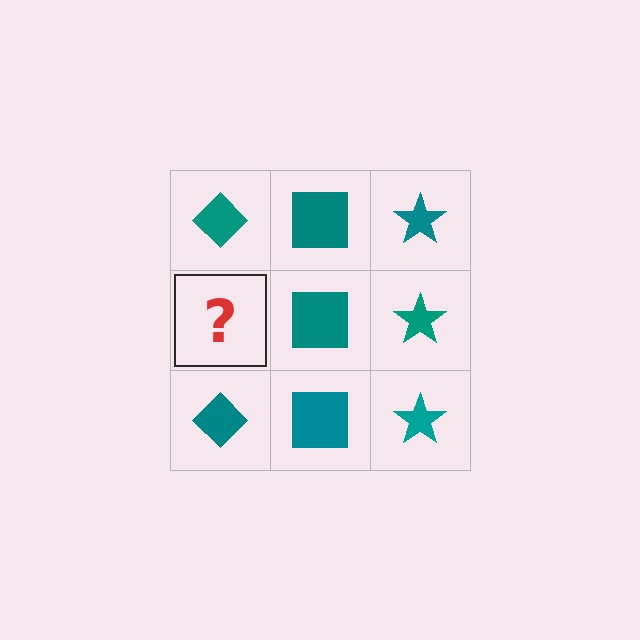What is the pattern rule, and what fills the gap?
The rule is that each column has a consistent shape. The gap should be filled with a teal diamond.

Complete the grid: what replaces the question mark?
The question mark should be replaced with a teal diamond.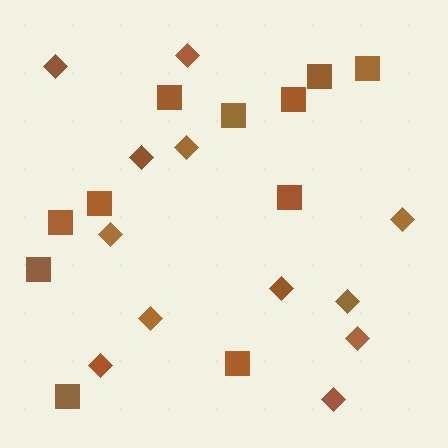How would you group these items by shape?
There are 2 groups: one group of squares (11) and one group of diamonds (12).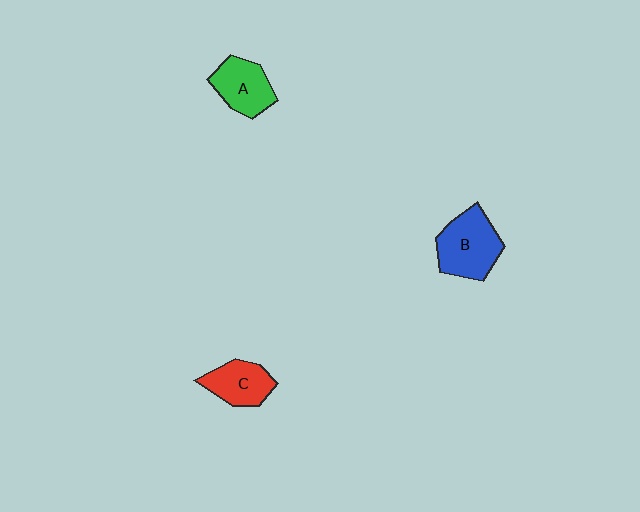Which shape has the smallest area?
Shape C (red).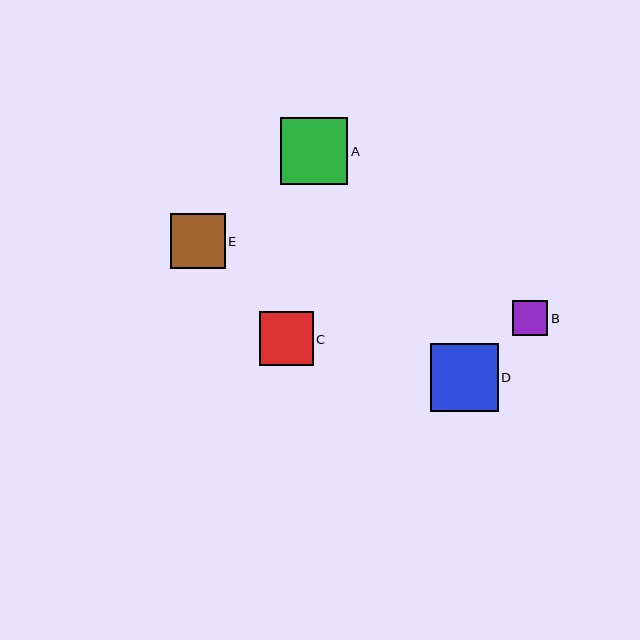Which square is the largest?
Square D is the largest with a size of approximately 68 pixels.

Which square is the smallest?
Square B is the smallest with a size of approximately 35 pixels.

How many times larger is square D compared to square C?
Square D is approximately 1.3 times the size of square C.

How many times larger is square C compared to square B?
Square C is approximately 1.5 times the size of square B.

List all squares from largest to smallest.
From largest to smallest: D, A, E, C, B.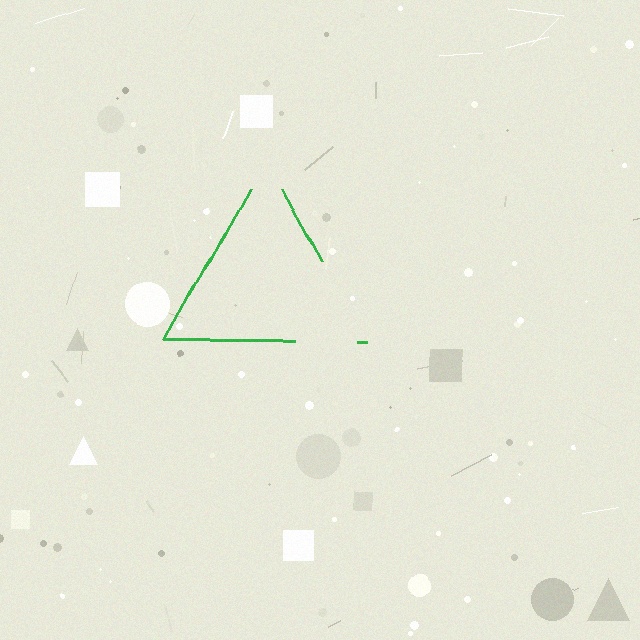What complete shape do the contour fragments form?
The contour fragments form a triangle.